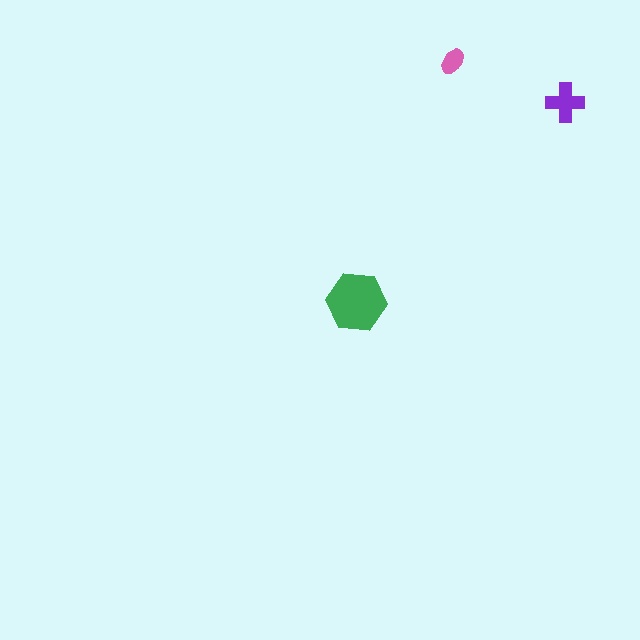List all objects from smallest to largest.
The pink ellipse, the purple cross, the green hexagon.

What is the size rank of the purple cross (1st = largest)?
2nd.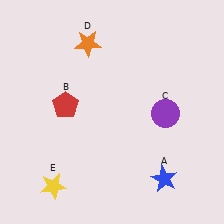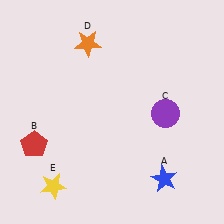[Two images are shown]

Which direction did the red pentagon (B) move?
The red pentagon (B) moved down.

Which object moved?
The red pentagon (B) moved down.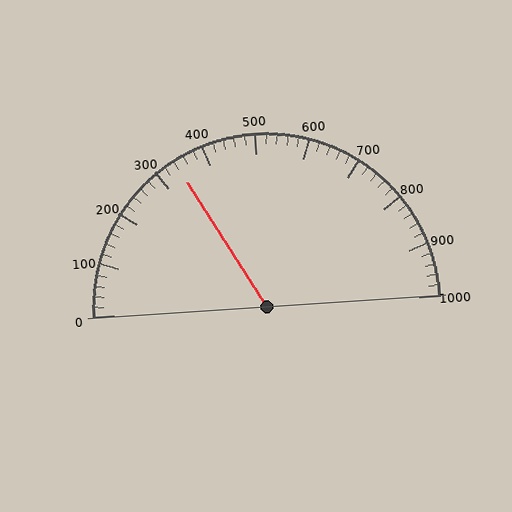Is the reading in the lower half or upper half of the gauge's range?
The reading is in the lower half of the range (0 to 1000).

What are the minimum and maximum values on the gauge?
The gauge ranges from 0 to 1000.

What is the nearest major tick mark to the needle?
The nearest major tick mark is 300.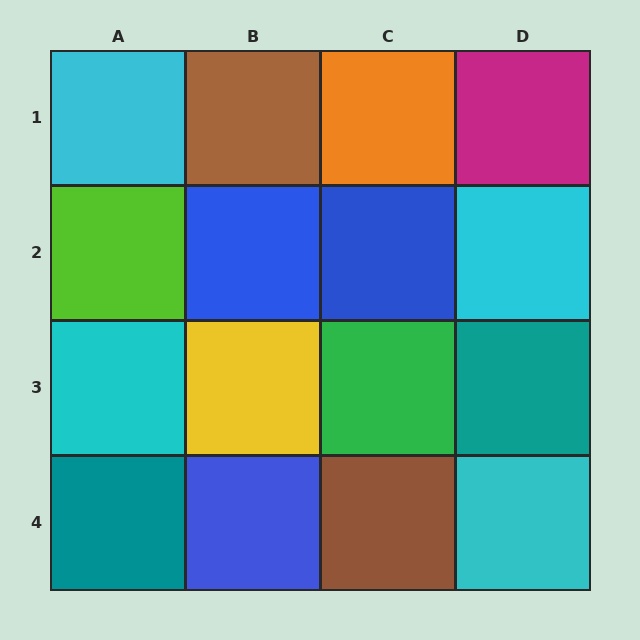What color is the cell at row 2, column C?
Blue.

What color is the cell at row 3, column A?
Cyan.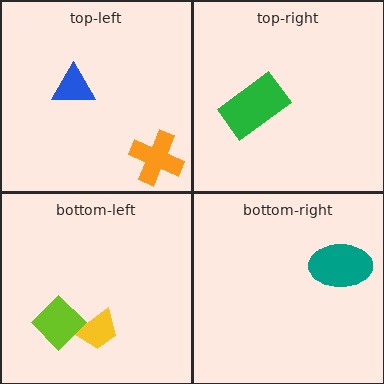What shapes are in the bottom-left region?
The yellow trapezoid, the lime diamond.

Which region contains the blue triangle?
The top-left region.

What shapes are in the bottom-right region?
The teal ellipse.